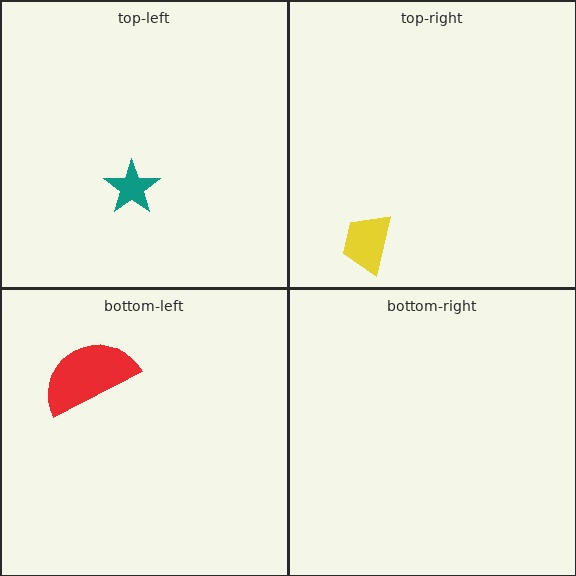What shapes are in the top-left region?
The teal star.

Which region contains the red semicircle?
The bottom-left region.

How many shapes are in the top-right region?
1.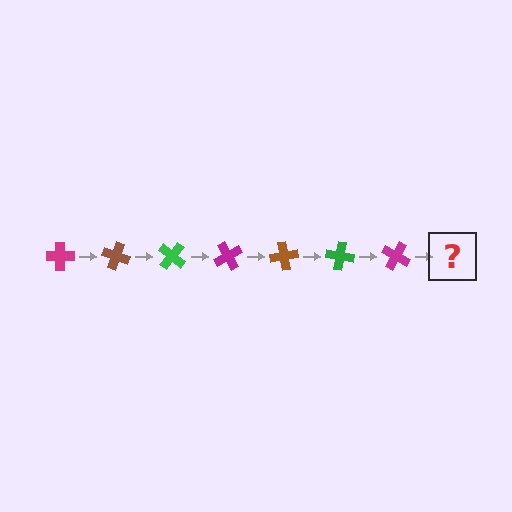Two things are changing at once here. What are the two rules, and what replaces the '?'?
The two rules are that it rotates 20 degrees each step and the color cycles through magenta, brown, and green. The '?' should be a brown cross, rotated 140 degrees from the start.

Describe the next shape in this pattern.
It should be a brown cross, rotated 140 degrees from the start.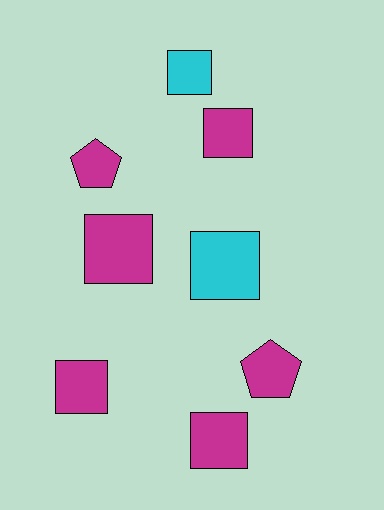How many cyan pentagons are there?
There are no cyan pentagons.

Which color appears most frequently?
Magenta, with 6 objects.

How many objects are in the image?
There are 8 objects.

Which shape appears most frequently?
Square, with 6 objects.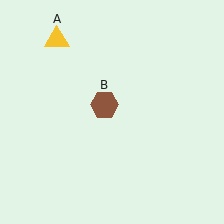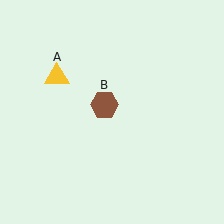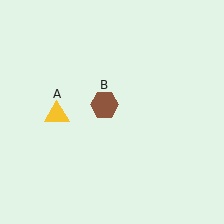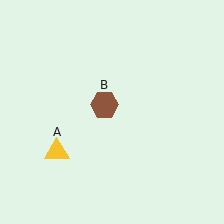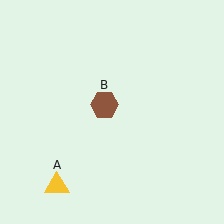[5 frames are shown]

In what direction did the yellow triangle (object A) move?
The yellow triangle (object A) moved down.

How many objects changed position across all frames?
1 object changed position: yellow triangle (object A).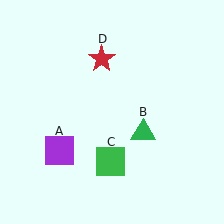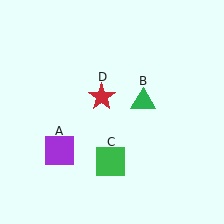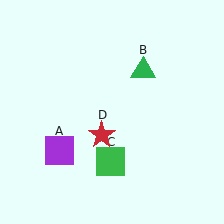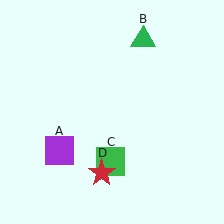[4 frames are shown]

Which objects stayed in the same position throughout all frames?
Purple square (object A) and green square (object C) remained stationary.